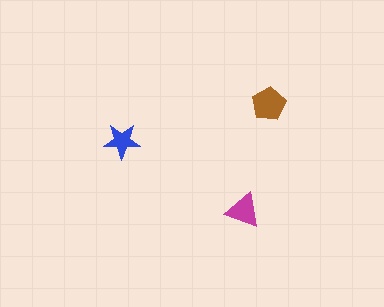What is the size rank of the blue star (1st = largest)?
3rd.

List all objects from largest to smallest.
The brown pentagon, the magenta triangle, the blue star.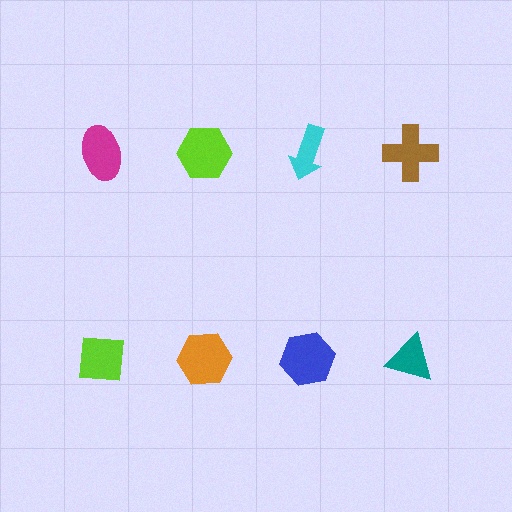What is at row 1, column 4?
A brown cross.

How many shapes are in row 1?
4 shapes.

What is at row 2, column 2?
An orange hexagon.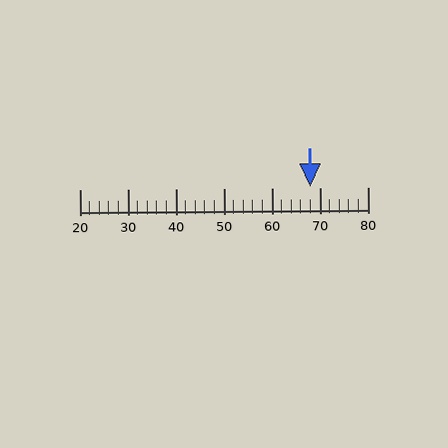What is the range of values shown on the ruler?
The ruler shows values from 20 to 80.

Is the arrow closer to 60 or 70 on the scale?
The arrow is closer to 70.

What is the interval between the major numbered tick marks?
The major tick marks are spaced 10 units apart.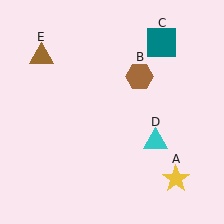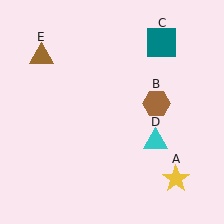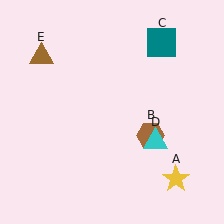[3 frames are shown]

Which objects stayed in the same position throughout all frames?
Yellow star (object A) and teal square (object C) and cyan triangle (object D) and brown triangle (object E) remained stationary.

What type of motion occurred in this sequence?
The brown hexagon (object B) rotated clockwise around the center of the scene.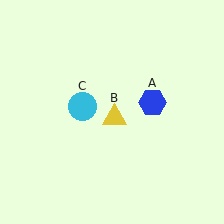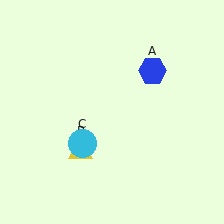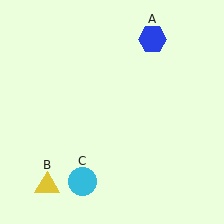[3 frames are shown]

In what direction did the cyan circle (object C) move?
The cyan circle (object C) moved down.